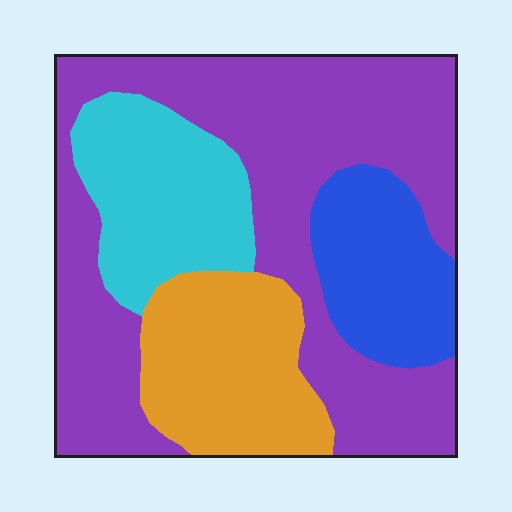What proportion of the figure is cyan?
Cyan covers roughly 15% of the figure.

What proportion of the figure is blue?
Blue covers about 15% of the figure.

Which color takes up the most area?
Purple, at roughly 50%.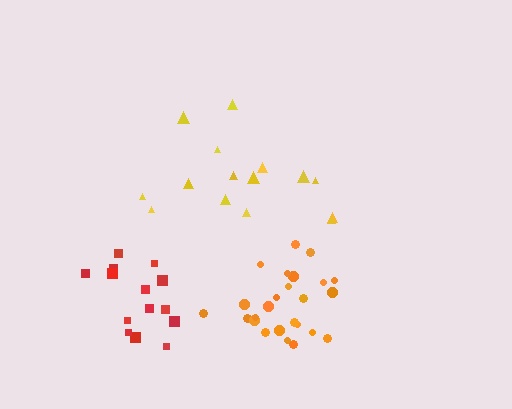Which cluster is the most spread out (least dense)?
Yellow.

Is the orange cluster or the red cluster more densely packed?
Orange.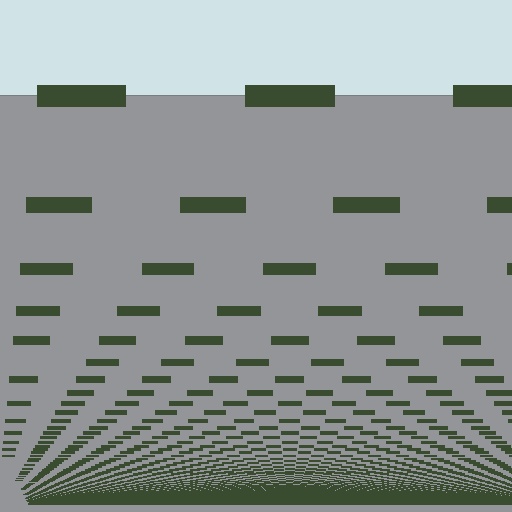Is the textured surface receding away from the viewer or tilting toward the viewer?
The surface appears to tilt toward the viewer. Texture elements get larger and sparser toward the top.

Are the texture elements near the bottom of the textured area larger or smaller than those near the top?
Smaller. The gradient is inverted — elements near the bottom are smaller and denser.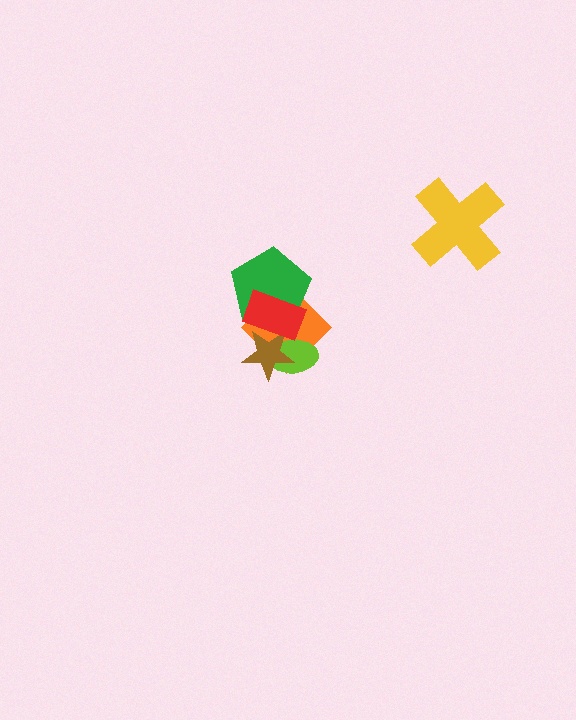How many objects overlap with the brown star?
3 objects overlap with the brown star.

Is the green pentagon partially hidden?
Yes, it is partially covered by another shape.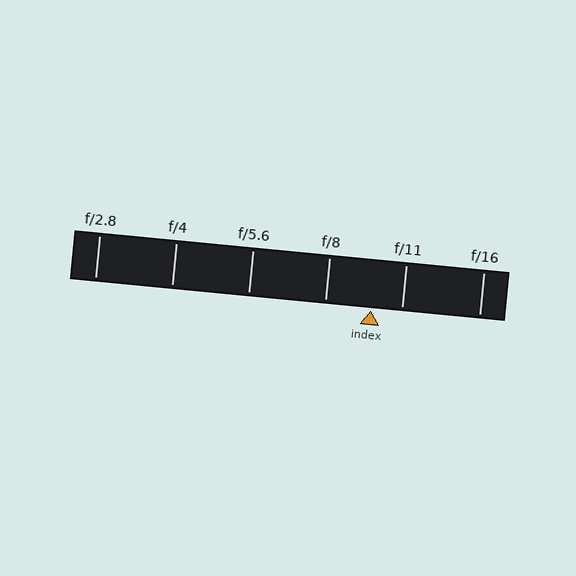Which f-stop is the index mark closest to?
The index mark is closest to f/11.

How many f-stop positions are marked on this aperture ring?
There are 6 f-stop positions marked.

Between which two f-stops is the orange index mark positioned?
The index mark is between f/8 and f/11.